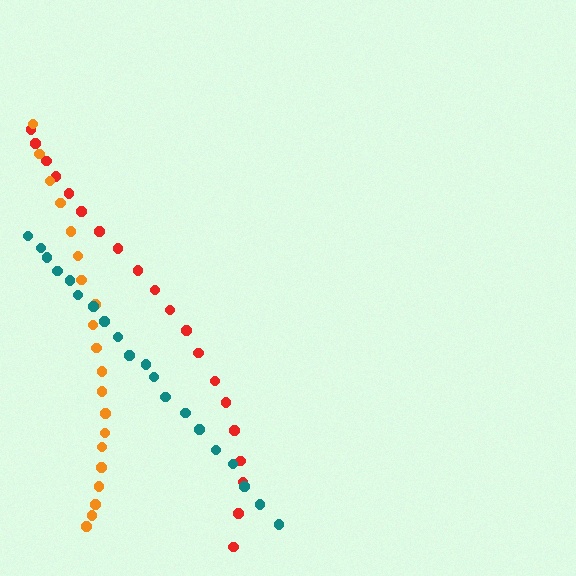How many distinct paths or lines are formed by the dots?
There are 3 distinct paths.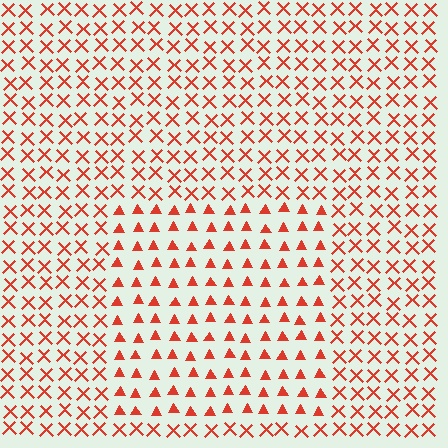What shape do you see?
I see a rectangle.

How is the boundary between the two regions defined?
The boundary is defined by a change in element shape: triangles inside vs. X marks outside. All elements share the same color and spacing.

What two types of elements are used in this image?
The image uses triangles inside the rectangle region and X marks outside it.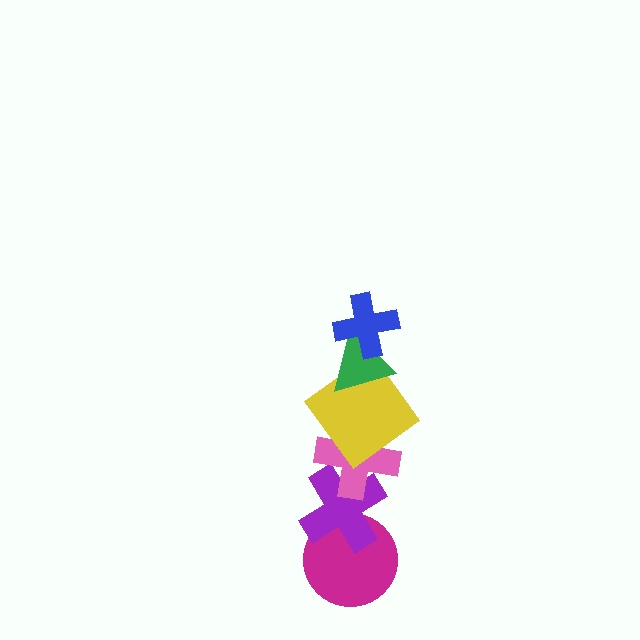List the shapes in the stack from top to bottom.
From top to bottom: the blue cross, the green triangle, the yellow diamond, the pink cross, the purple cross, the magenta circle.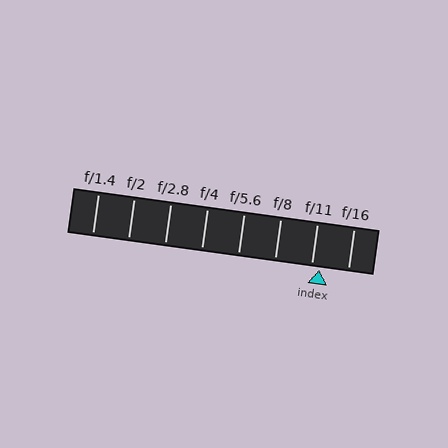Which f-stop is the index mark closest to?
The index mark is closest to f/11.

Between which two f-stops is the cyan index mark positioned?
The index mark is between f/11 and f/16.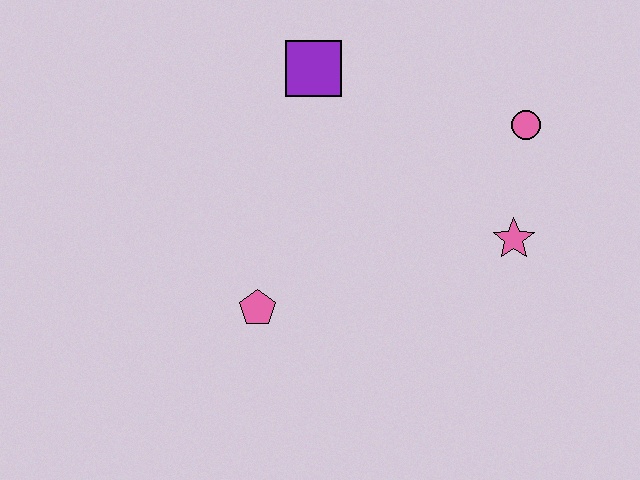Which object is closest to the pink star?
The pink circle is closest to the pink star.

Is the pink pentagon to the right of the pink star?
No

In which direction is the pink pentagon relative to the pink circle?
The pink pentagon is to the left of the pink circle.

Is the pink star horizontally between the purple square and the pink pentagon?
No